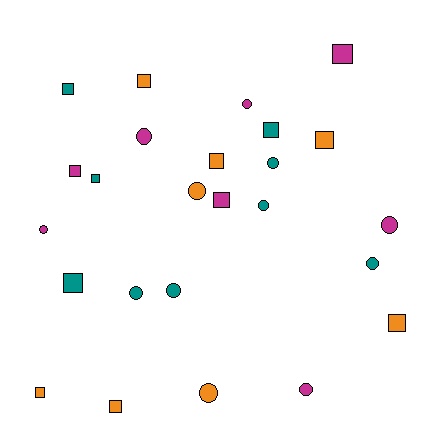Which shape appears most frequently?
Square, with 13 objects.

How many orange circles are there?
There are 2 orange circles.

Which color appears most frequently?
Teal, with 9 objects.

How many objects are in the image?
There are 25 objects.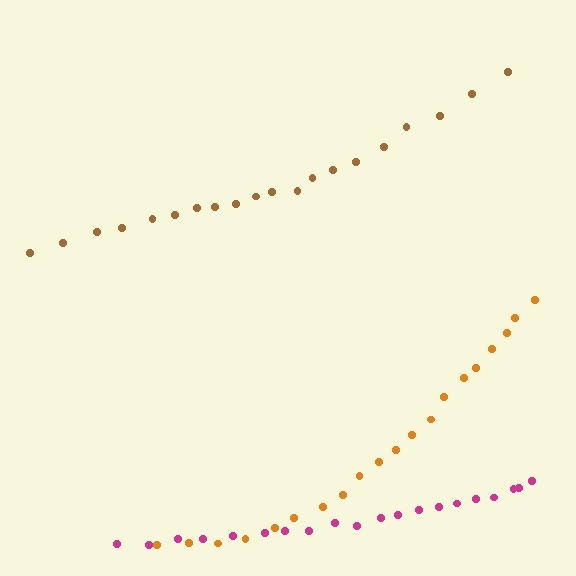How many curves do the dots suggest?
There are 3 distinct paths.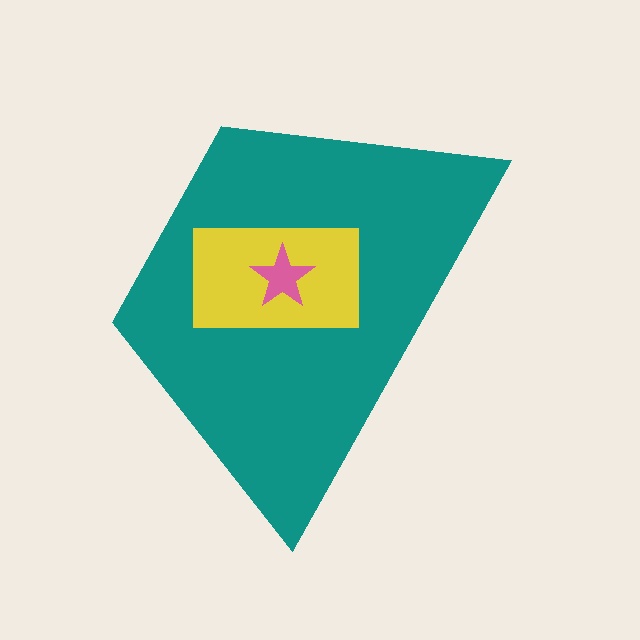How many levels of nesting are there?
3.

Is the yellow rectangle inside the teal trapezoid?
Yes.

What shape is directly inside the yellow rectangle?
The pink star.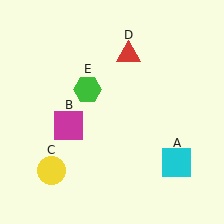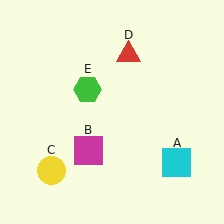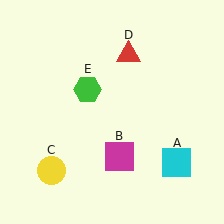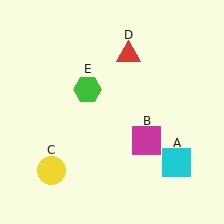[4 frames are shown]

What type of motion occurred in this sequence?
The magenta square (object B) rotated counterclockwise around the center of the scene.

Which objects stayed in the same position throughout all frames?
Cyan square (object A) and yellow circle (object C) and red triangle (object D) and green hexagon (object E) remained stationary.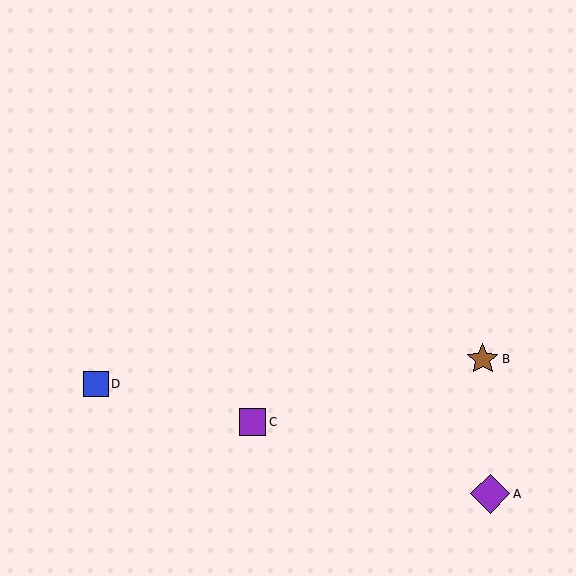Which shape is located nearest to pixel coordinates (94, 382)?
The blue square (labeled D) at (96, 384) is nearest to that location.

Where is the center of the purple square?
The center of the purple square is at (253, 422).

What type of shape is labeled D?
Shape D is a blue square.